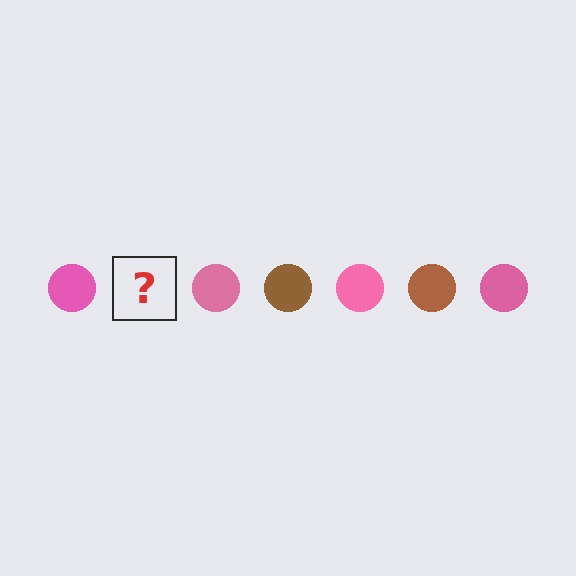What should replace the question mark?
The question mark should be replaced with a brown circle.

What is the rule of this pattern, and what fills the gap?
The rule is that the pattern cycles through pink, brown circles. The gap should be filled with a brown circle.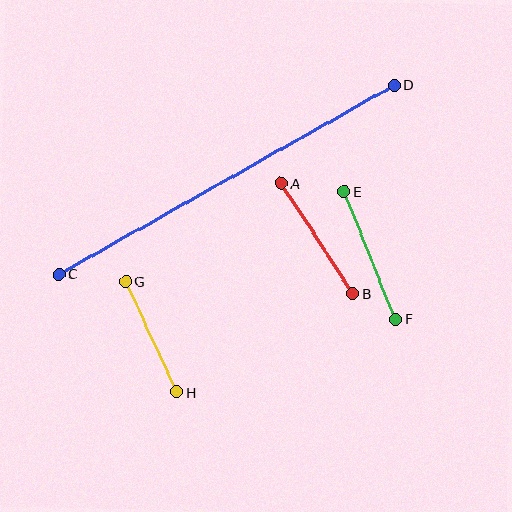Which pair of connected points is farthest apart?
Points C and D are farthest apart.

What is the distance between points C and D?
The distance is approximately 385 pixels.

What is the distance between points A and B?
The distance is approximately 132 pixels.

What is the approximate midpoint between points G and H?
The midpoint is at approximately (151, 337) pixels.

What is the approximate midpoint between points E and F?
The midpoint is at approximately (370, 255) pixels.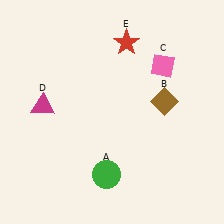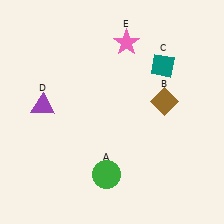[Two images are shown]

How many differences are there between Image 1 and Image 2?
There are 3 differences between the two images.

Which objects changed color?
C changed from pink to teal. D changed from magenta to purple. E changed from red to pink.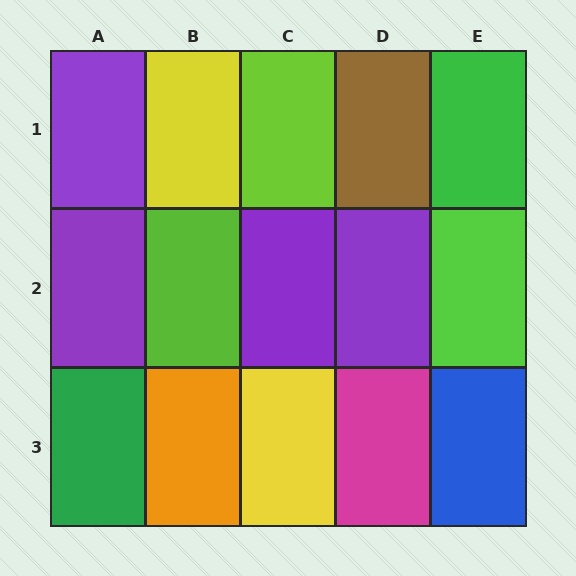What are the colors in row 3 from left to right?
Green, orange, yellow, magenta, blue.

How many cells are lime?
3 cells are lime.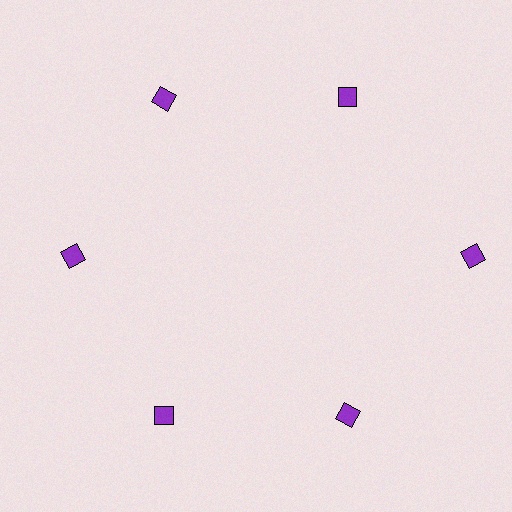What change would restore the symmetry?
The symmetry would be restored by moving it inward, back onto the ring so that all 6 squares sit at equal angles and equal distance from the center.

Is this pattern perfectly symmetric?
No. The 6 purple squares are arranged in a ring, but one element near the 3 o'clock position is pushed outward from the center, breaking the 6-fold rotational symmetry.